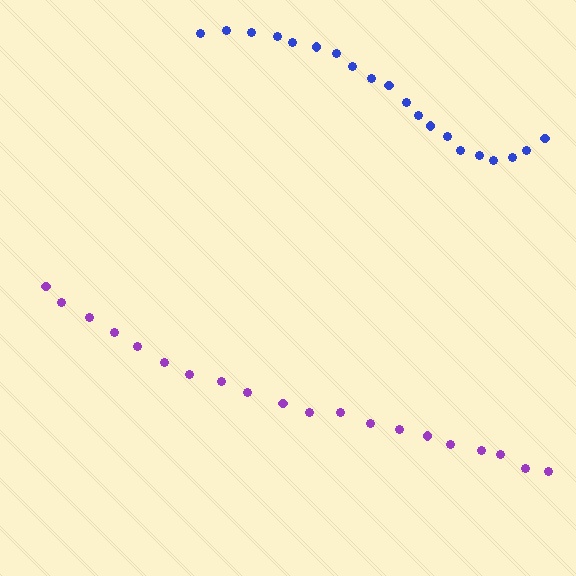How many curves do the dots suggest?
There are 2 distinct paths.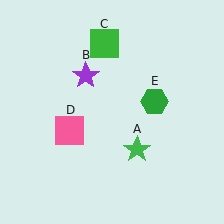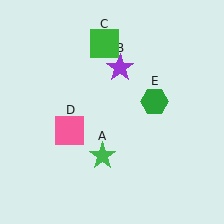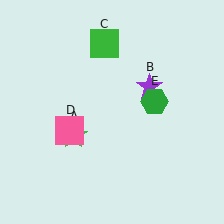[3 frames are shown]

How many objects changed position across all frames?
2 objects changed position: green star (object A), purple star (object B).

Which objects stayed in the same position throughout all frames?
Green square (object C) and pink square (object D) and green hexagon (object E) remained stationary.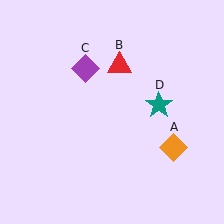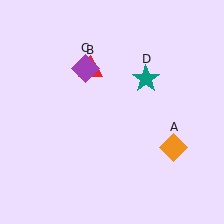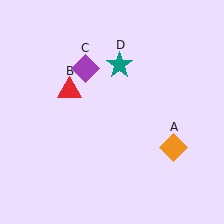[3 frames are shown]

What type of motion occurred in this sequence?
The red triangle (object B), teal star (object D) rotated counterclockwise around the center of the scene.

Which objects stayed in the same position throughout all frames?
Orange diamond (object A) and purple diamond (object C) remained stationary.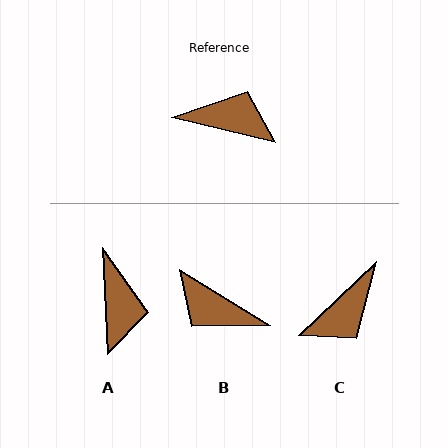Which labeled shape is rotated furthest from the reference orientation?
B, about 162 degrees away.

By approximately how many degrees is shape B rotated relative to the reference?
Approximately 162 degrees counter-clockwise.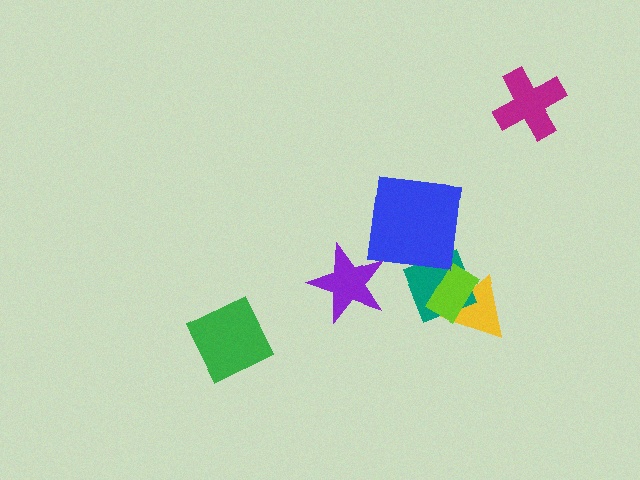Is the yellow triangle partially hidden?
Yes, it is partially covered by another shape.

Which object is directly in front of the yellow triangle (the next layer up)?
The teal diamond is directly in front of the yellow triangle.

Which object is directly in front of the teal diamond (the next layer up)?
The lime rectangle is directly in front of the teal diamond.